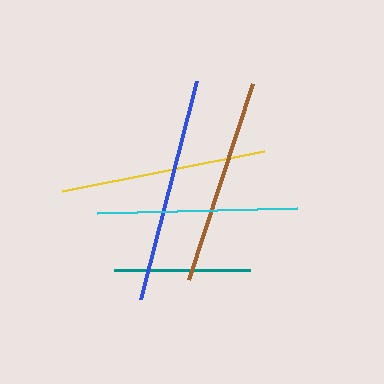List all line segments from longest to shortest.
From longest to shortest: blue, brown, yellow, cyan, teal.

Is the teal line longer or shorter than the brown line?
The brown line is longer than the teal line.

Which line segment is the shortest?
The teal line is the shortest at approximately 137 pixels.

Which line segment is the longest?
The blue line is the longest at approximately 225 pixels.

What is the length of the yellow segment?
The yellow segment is approximately 206 pixels long.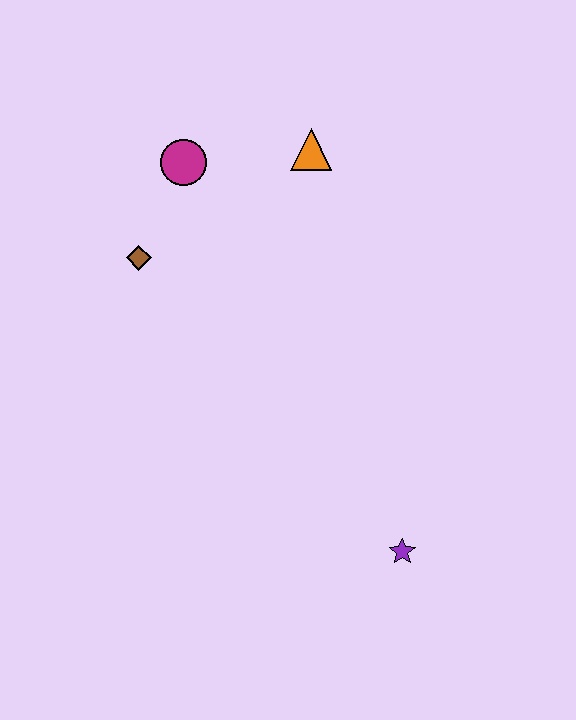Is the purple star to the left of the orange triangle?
No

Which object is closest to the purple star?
The brown diamond is closest to the purple star.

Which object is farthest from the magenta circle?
The purple star is farthest from the magenta circle.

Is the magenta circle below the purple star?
No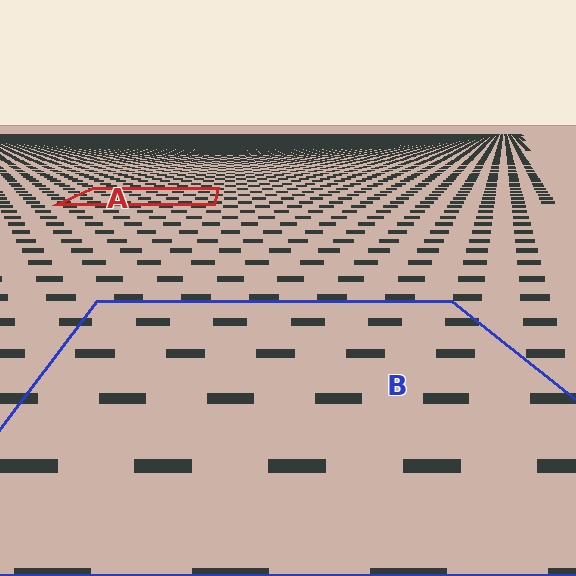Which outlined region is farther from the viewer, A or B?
Region A is farther from the viewer — the texture elements inside it appear smaller and more densely packed.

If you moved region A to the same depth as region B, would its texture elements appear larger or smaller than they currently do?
They would appear larger. At a closer depth, the same texture elements are projected at a bigger on-screen size.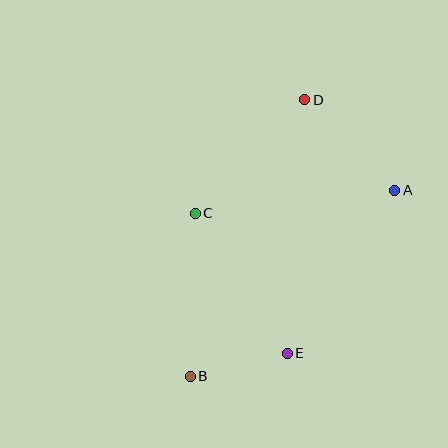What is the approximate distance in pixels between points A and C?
The distance between A and C is approximately 201 pixels.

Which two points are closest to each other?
Points B and E are closest to each other.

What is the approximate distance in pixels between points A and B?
The distance between A and B is approximately 276 pixels.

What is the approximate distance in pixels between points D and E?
The distance between D and E is approximately 254 pixels.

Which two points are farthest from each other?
Points B and D are farthest from each other.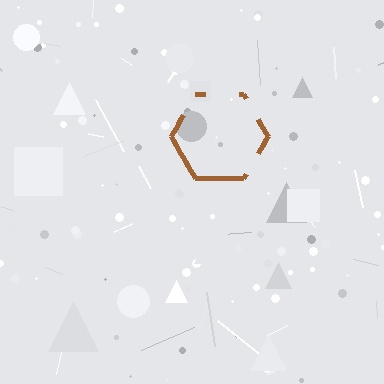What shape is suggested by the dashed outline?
The dashed outline suggests a hexagon.